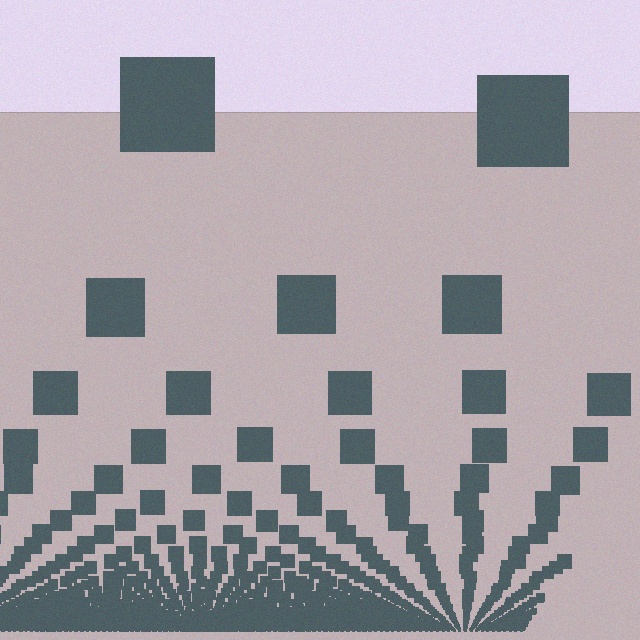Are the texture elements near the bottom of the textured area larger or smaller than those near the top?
Smaller. The gradient is inverted — elements near the bottom are smaller and denser.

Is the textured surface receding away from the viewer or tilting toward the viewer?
The surface appears to tilt toward the viewer. Texture elements get larger and sparser toward the top.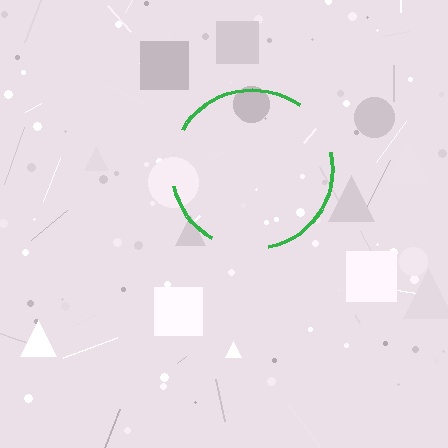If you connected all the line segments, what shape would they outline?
They would outline a circle.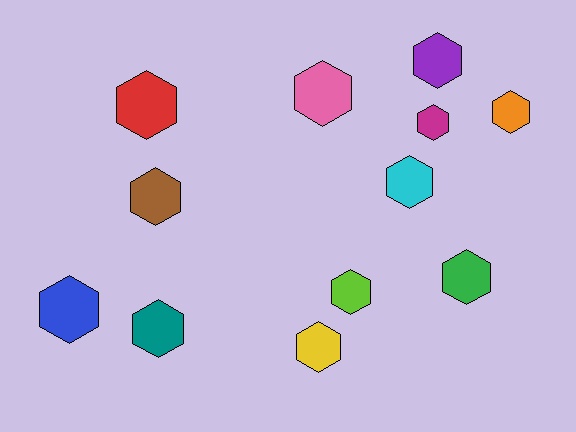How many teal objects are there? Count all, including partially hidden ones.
There is 1 teal object.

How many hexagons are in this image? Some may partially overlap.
There are 12 hexagons.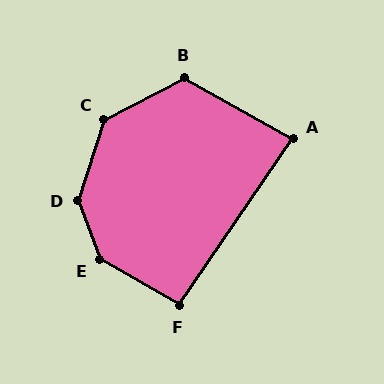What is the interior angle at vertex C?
Approximately 135 degrees (obtuse).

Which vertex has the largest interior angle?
D, at approximately 142 degrees.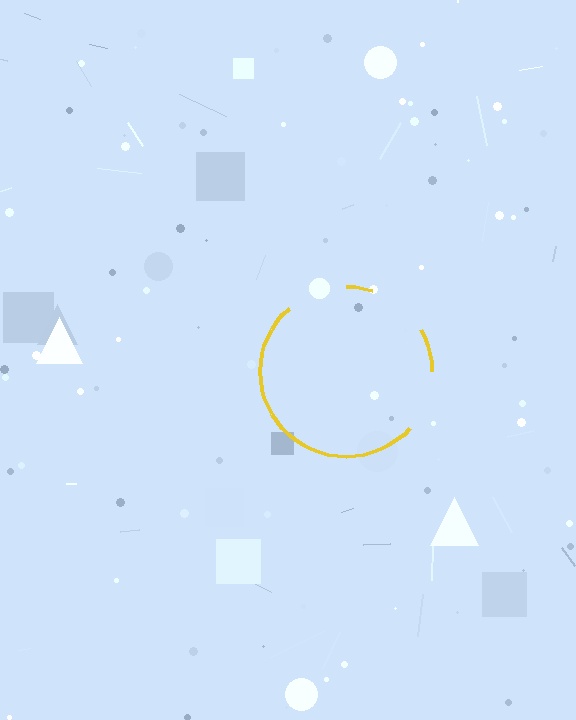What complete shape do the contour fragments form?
The contour fragments form a circle.